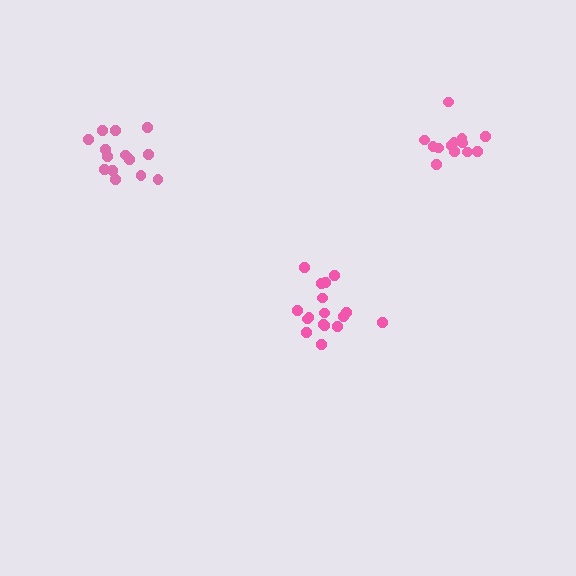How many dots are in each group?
Group 1: 17 dots, Group 2: 14 dots, Group 3: 13 dots (44 total).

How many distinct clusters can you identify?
There are 3 distinct clusters.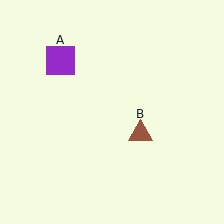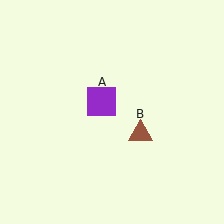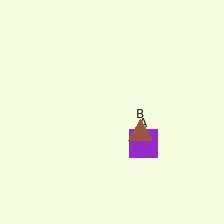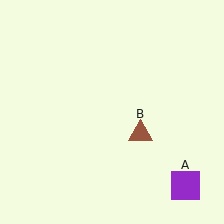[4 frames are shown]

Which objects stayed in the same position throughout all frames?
Brown triangle (object B) remained stationary.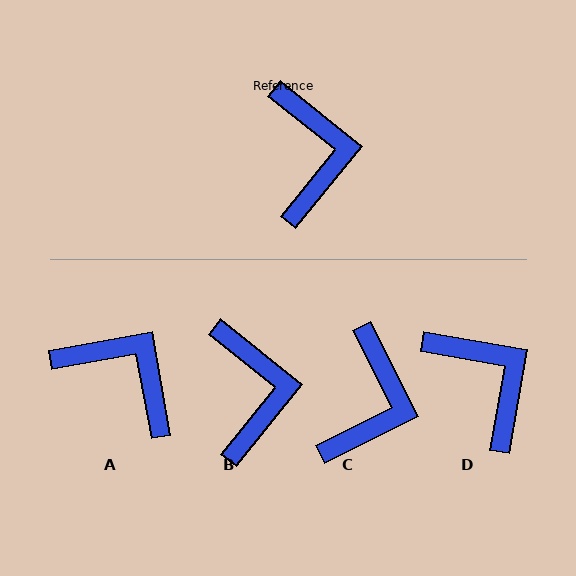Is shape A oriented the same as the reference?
No, it is off by about 49 degrees.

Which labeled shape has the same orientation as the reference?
B.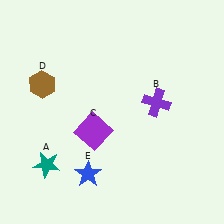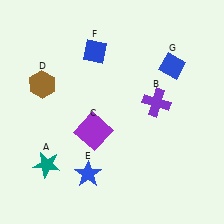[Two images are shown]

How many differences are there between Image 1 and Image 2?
There are 2 differences between the two images.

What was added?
A blue diamond (F), a blue diamond (G) were added in Image 2.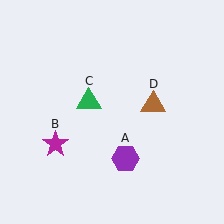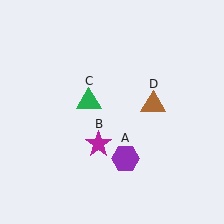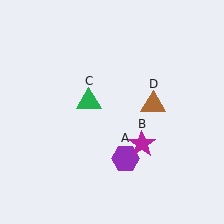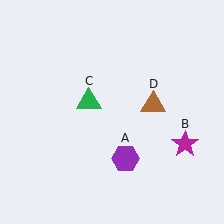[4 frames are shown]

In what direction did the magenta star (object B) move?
The magenta star (object B) moved right.